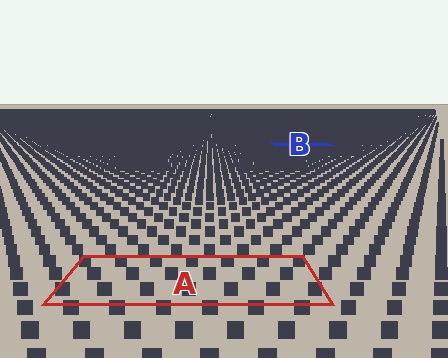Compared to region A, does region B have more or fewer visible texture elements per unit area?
Region B has more texture elements per unit area — they are packed more densely because it is farther away.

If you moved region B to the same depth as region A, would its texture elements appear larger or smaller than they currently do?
They would appear larger. At a closer depth, the same texture elements are projected at a bigger on-screen size.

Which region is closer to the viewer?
Region A is closer. The texture elements there are larger and more spread out.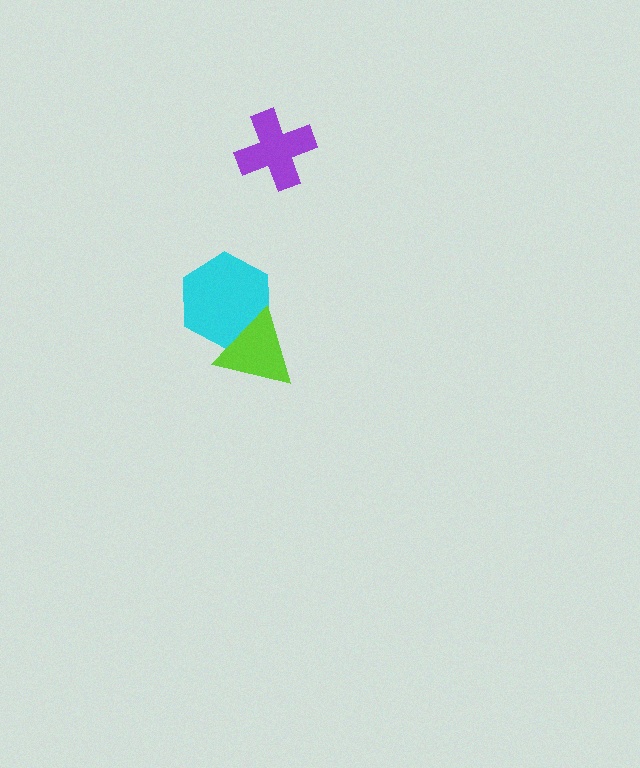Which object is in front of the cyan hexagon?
The lime triangle is in front of the cyan hexagon.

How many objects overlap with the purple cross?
0 objects overlap with the purple cross.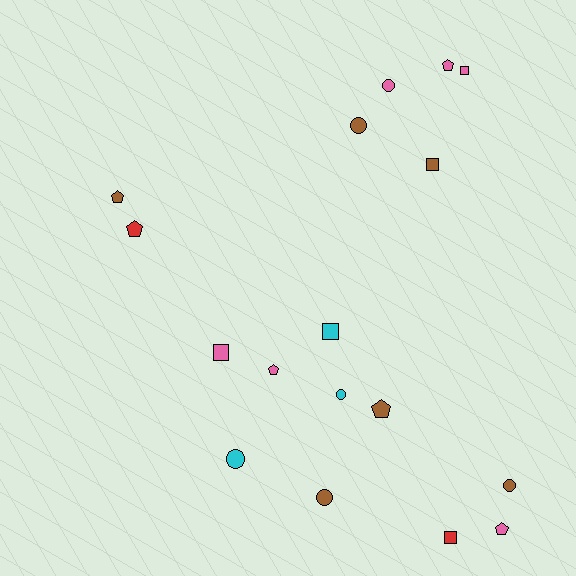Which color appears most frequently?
Pink, with 6 objects.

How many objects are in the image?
There are 17 objects.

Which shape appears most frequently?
Pentagon, with 6 objects.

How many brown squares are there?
There is 1 brown square.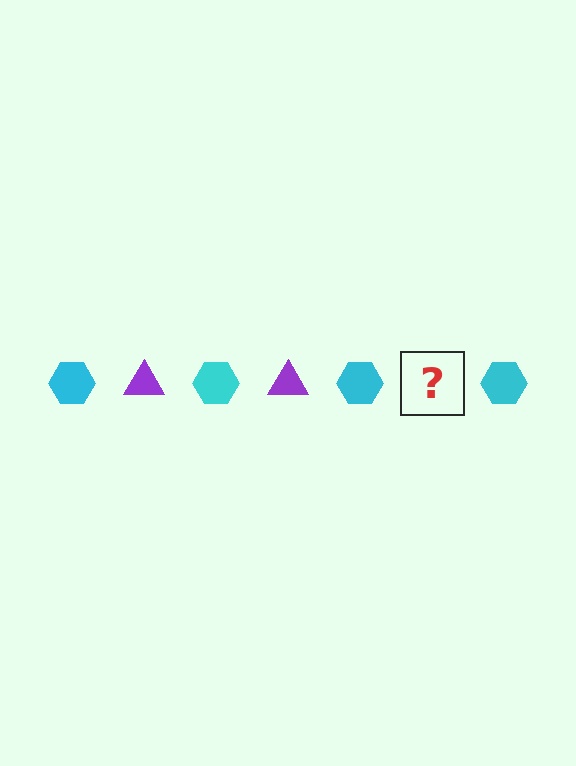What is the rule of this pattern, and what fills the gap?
The rule is that the pattern alternates between cyan hexagon and purple triangle. The gap should be filled with a purple triangle.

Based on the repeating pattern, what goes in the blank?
The blank should be a purple triangle.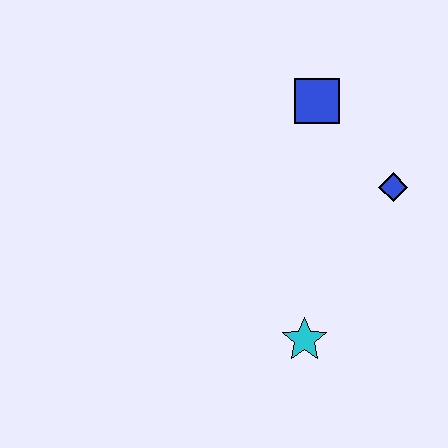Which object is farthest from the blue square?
The cyan star is farthest from the blue square.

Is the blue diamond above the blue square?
No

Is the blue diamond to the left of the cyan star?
No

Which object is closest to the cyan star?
The blue diamond is closest to the cyan star.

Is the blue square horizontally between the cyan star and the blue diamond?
Yes